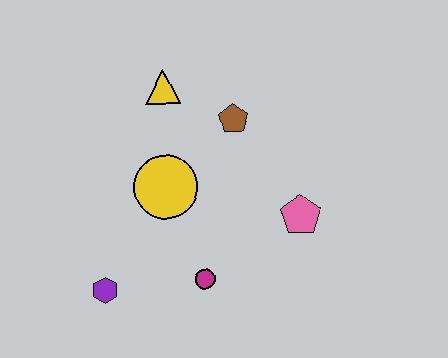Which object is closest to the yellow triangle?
The brown pentagon is closest to the yellow triangle.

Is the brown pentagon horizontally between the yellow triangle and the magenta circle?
No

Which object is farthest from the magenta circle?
The yellow triangle is farthest from the magenta circle.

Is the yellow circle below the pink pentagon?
No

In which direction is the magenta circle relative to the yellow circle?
The magenta circle is below the yellow circle.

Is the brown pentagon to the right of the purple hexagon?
Yes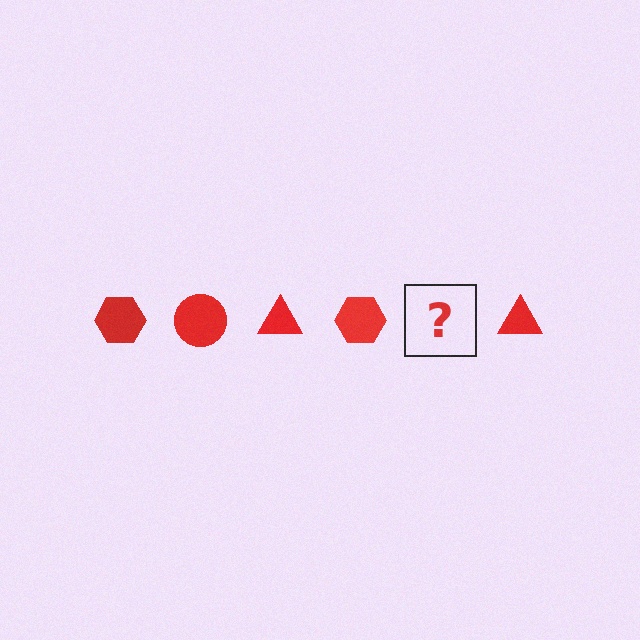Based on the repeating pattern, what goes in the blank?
The blank should be a red circle.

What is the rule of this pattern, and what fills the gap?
The rule is that the pattern cycles through hexagon, circle, triangle shapes in red. The gap should be filled with a red circle.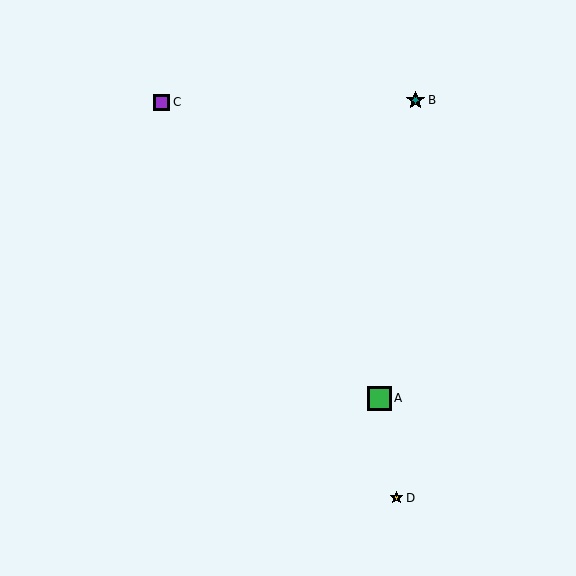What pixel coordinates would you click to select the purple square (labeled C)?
Click at (161, 102) to select the purple square C.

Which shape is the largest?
The green square (labeled A) is the largest.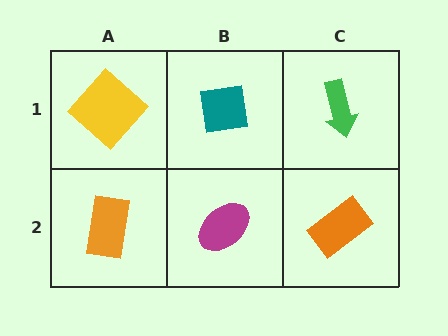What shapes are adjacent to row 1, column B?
A magenta ellipse (row 2, column B), a yellow diamond (row 1, column A), a green arrow (row 1, column C).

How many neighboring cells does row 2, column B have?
3.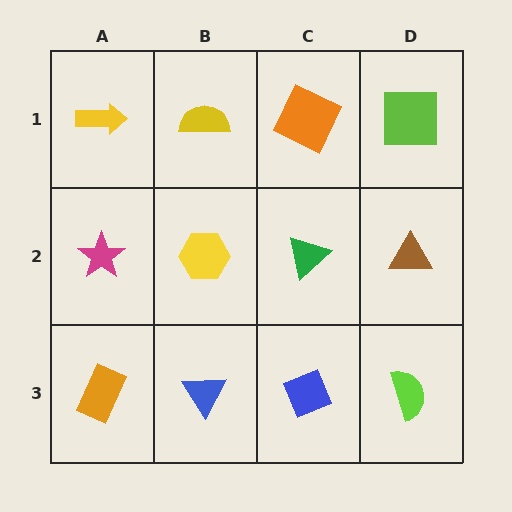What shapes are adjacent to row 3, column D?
A brown triangle (row 2, column D), a blue diamond (row 3, column C).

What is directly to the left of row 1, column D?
An orange square.